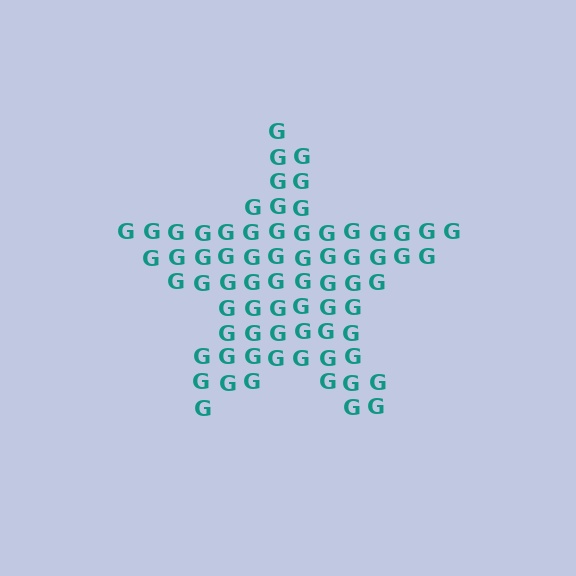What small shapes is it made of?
It is made of small letter G's.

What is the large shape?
The large shape is a star.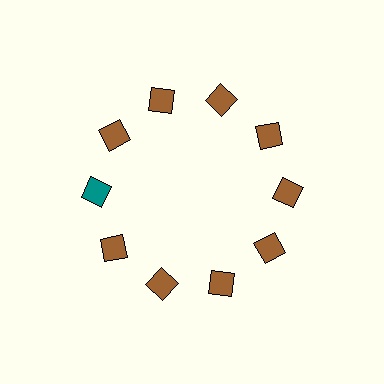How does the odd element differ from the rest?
It has a different color: teal instead of brown.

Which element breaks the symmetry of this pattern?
The teal square at roughly the 9 o'clock position breaks the symmetry. All other shapes are brown squares.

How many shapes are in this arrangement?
There are 10 shapes arranged in a ring pattern.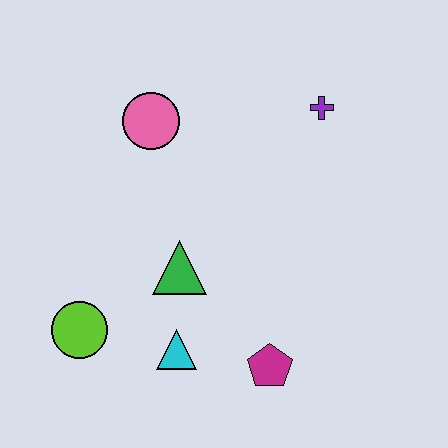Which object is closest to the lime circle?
The cyan triangle is closest to the lime circle.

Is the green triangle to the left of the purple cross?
Yes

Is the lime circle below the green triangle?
Yes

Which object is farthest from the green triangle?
The purple cross is farthest from the green triangle.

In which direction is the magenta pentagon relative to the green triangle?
The magenta pentagon is below the green triangle.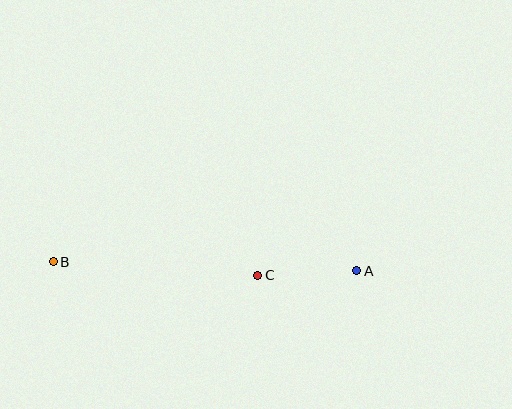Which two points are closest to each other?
Points A and C are closest to each other.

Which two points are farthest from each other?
Points A and B are farthest from each other.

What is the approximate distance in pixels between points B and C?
The distance between B and C is approximately 205 pixels.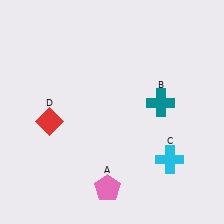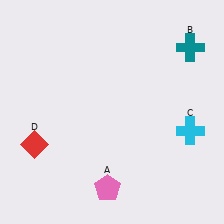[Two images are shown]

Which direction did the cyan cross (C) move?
The cyan cross (C) moved up.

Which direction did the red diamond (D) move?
The red diamond (D) moved down.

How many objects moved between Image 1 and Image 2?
3 objects moved between the two images.